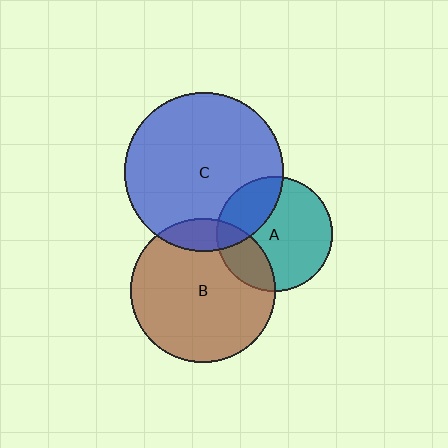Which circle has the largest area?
Circle C (blue).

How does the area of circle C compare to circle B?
Approximately 1.2 times.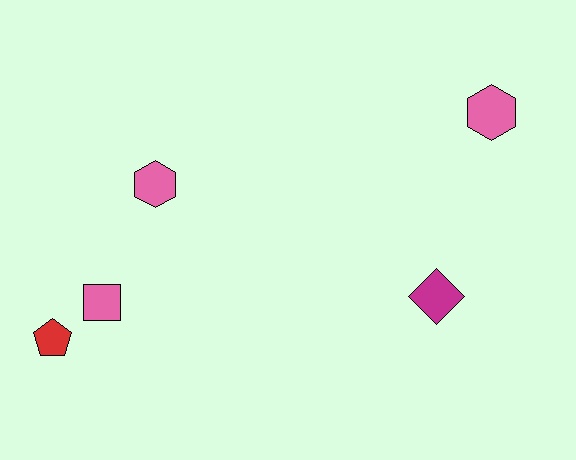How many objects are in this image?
There are 5 objects.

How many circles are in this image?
There are no circles.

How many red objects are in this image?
There is 1 red object.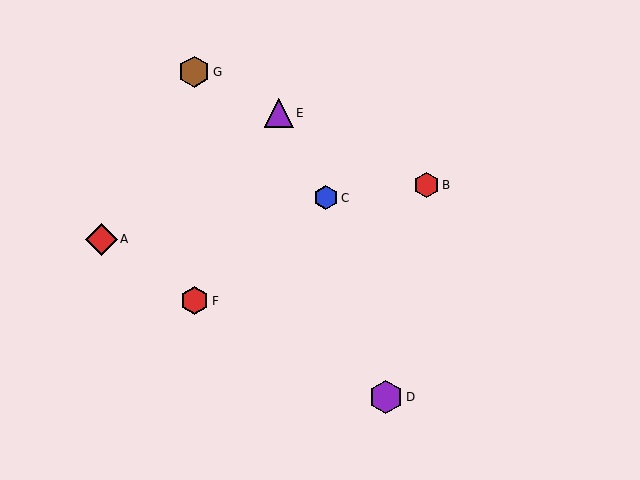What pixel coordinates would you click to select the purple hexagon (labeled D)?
Click at (386, 397) to select the purple hexagon D.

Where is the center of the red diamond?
The center of the red diamond is at (101, 239).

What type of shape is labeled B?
Shape B is a red hexagon.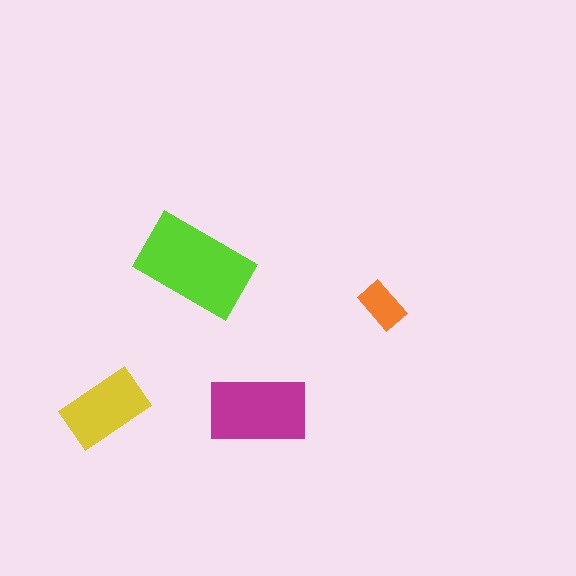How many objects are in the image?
There are 4 objects in the image.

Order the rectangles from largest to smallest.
the lime one, the magenta one, the yellow one, the orange one.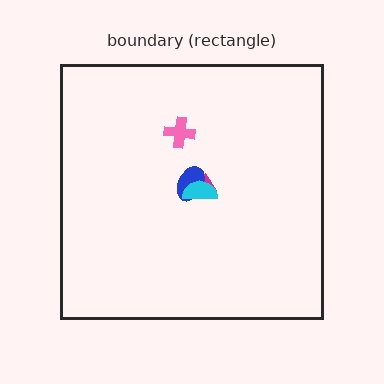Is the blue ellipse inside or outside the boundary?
Inside.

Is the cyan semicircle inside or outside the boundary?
Inside.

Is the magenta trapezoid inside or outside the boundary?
Inside.